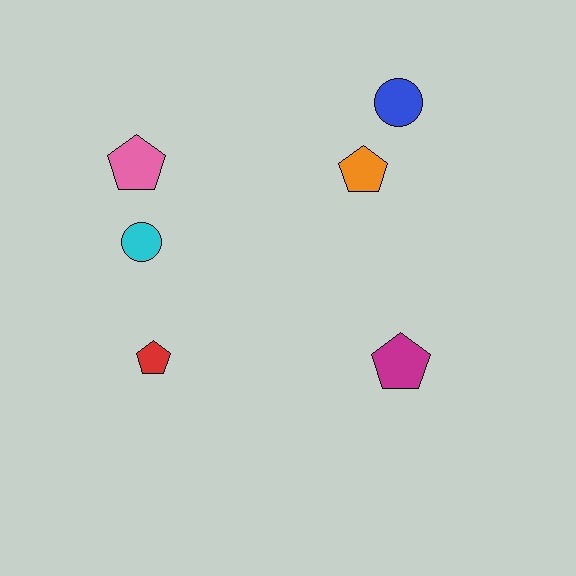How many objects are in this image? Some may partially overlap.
There are 6 objects.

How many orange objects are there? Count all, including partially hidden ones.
There is 1 orange object.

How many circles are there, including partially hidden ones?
There are 2 circles.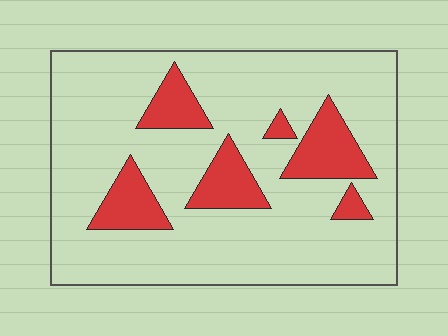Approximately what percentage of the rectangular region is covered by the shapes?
Approximately 20%.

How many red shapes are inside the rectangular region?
6.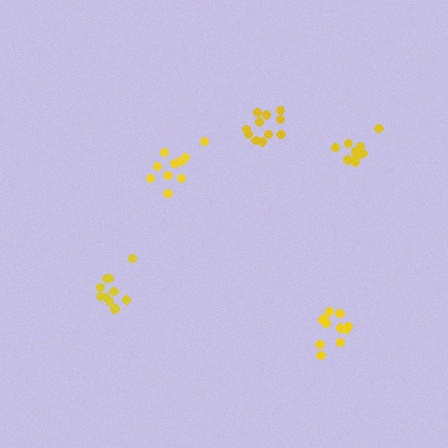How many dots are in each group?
Group 1: 11 dots, Group 2: 10 dots, Group 3: 11 dots, Group 4: 11 dots, Group 5: 9 dots (52 total).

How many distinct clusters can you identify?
There are 5 distinct clusters.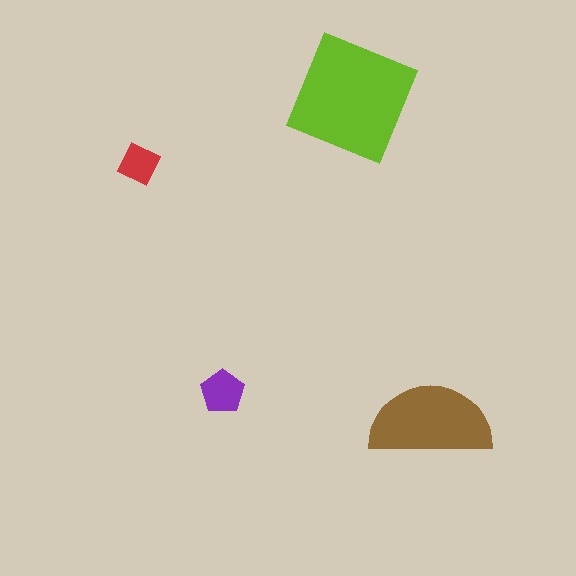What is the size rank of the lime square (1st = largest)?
1st.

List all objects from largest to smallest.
The lime square, the brown semicircle, the purple pentagon, the red diamond.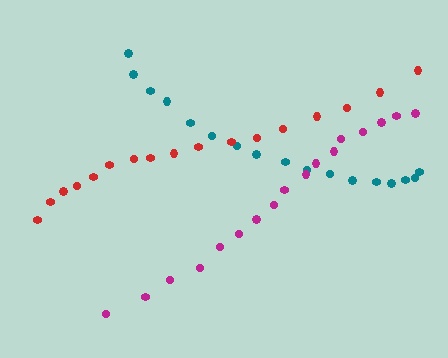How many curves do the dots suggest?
There are 3 distinct paths.